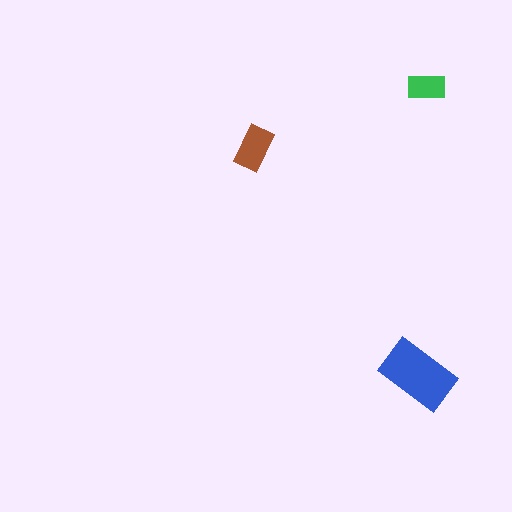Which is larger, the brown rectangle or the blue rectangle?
The blue one.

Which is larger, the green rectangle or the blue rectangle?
The blue one.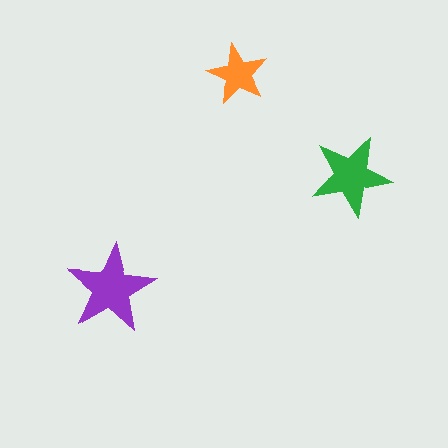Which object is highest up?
The orange star is topmost.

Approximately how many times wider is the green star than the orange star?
About 1.5 times wider.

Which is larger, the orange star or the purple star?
The purple one.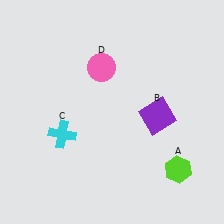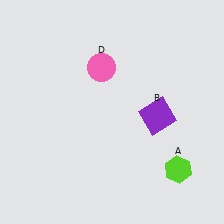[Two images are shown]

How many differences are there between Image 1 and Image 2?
There is 1 difference between the two images.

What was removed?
The cyan cross (C) was removed in Image 2.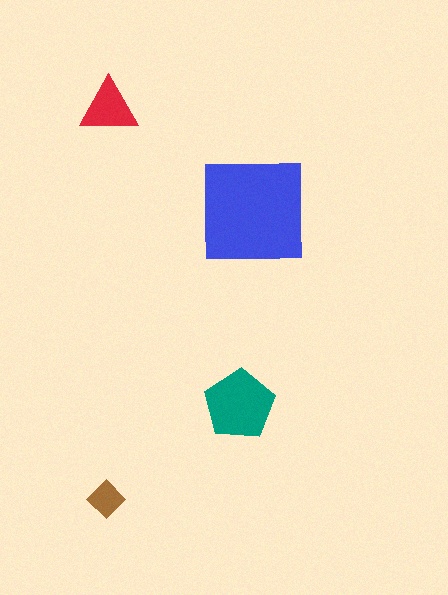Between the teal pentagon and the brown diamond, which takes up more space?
The teal pentagon.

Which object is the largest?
The blue square.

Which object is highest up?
The red triangle is topmost.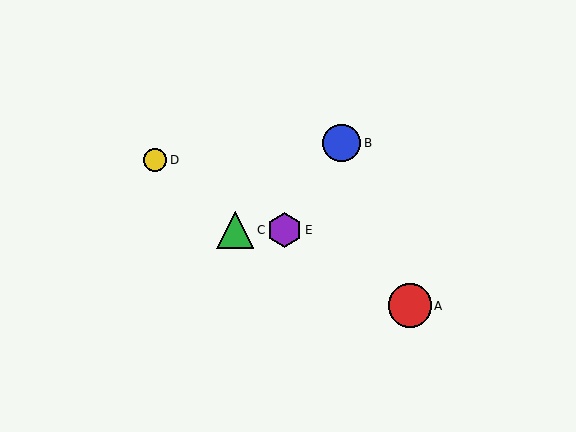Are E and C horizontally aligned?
Yes, both are at y≈230.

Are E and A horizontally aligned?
No, E is at y≈230 and A is at y≈306.